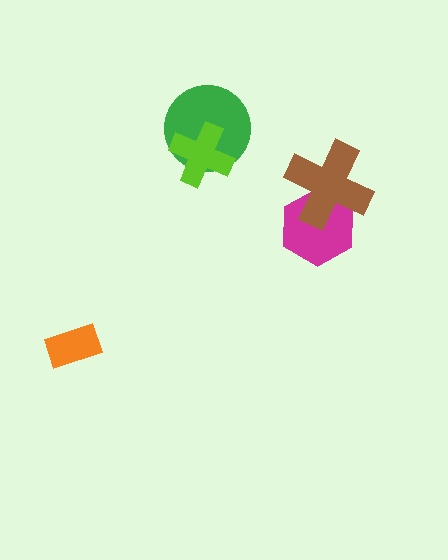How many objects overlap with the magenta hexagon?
1 object overlaps with the magenta hexagon.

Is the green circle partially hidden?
Yes, it is partially covered by another shape.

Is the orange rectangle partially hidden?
No, no other shape covers it.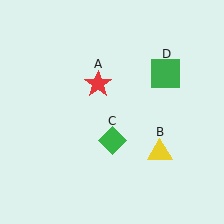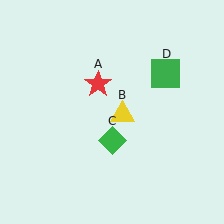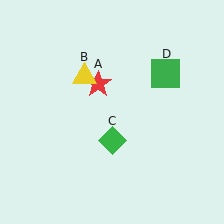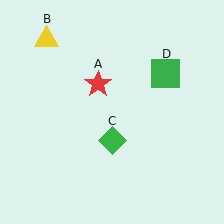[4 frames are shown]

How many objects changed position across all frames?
1 object changed position: yellow triangle (object B).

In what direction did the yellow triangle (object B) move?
The yellow triangle (object B) moved up and to the left.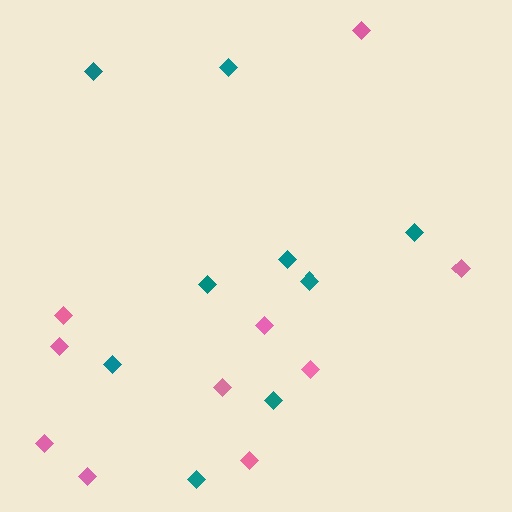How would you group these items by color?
There are 2 groups: one group of pink diamonds (10) and one group of teal diamonds (9).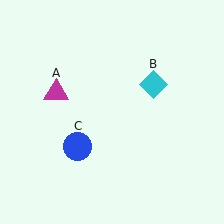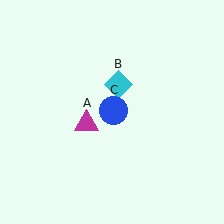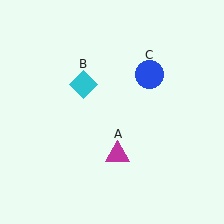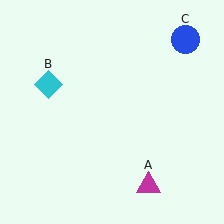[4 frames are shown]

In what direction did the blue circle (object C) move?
The blue circle (object C) moved up and to the right.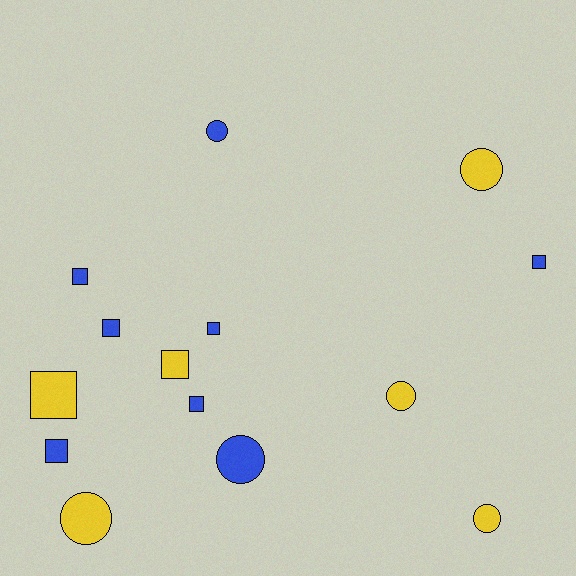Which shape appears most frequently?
Square, with 8 objects.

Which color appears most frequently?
Blue, with 8 objects.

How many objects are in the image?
There are 14 objects.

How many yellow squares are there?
There are 2 yellow squares.